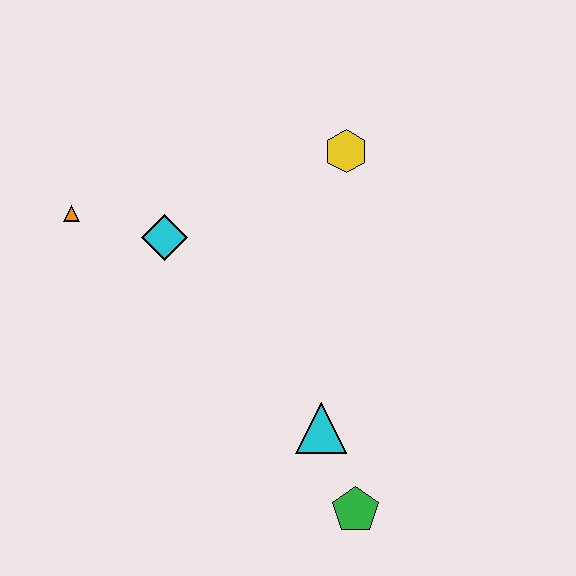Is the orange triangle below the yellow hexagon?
Yes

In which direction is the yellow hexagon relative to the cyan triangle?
The yellow hexagon is above the cyan triangle.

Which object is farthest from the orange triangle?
The green pentagon is farthest from the orange triangle.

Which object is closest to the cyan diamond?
The orange triangle is closest to the cyan diamond.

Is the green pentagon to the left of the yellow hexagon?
No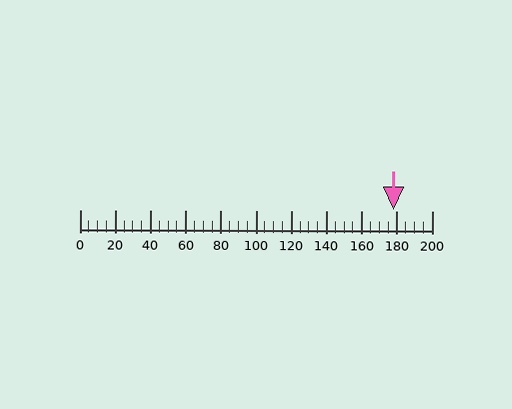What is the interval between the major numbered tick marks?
The major tick marks are spaced 20 units apart.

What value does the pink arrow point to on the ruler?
The pink arrow points to approximately 178.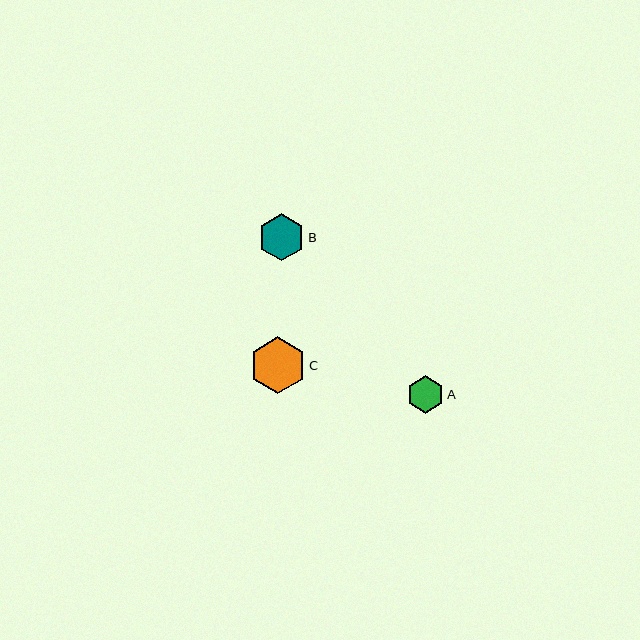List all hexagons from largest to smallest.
From largest to smallest: C, B, A.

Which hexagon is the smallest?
Hexagon A is the smallest with a size of approximately 37 pixels.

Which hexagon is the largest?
Hexagon C is the largest with a size of approximately 57 pixels.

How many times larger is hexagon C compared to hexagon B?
Hexagon C is approximately 1.2 times the size of hexagon B.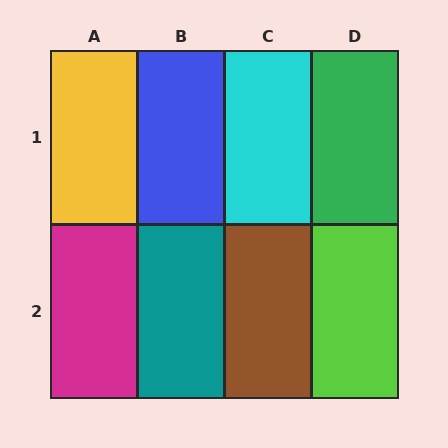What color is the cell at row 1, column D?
Green.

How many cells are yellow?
1 cell is yellow.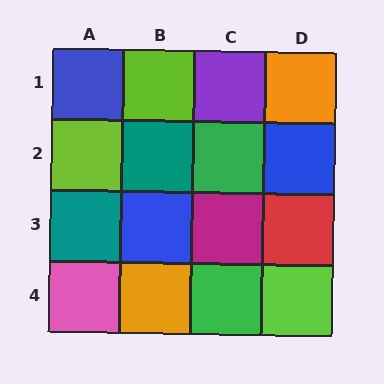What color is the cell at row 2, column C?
Green.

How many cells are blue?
3 cells are blue.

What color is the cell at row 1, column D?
Orange.